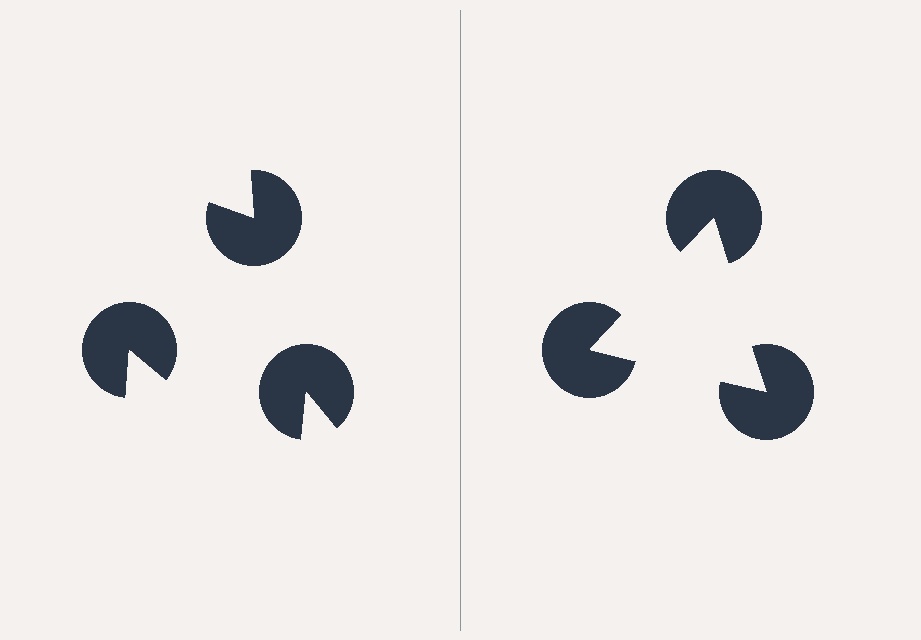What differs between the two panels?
The pac-man discs are positioned identically on both sides; only the wedge orientations differ. On the right they align to a triangle; on the left they are misaligned.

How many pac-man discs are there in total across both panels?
6 — 3 on each side.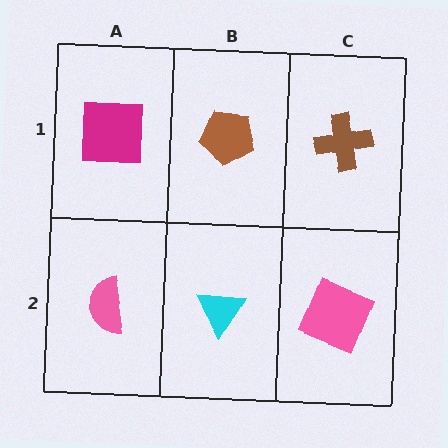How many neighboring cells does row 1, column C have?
2.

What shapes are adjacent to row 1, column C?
A pink square (row 2, column C), a brown pentagon (row 1, column B).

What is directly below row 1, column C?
A pink square.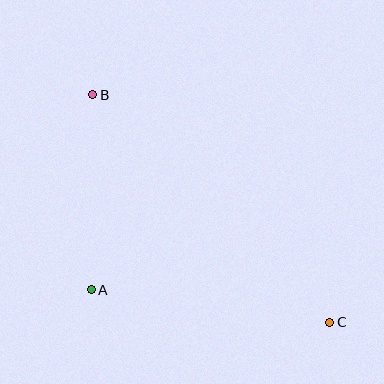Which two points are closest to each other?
Points A and B are closest to each other.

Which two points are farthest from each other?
Points B and C are farthest from each other.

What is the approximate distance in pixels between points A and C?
The distance between A and C is approximately 241 pixels.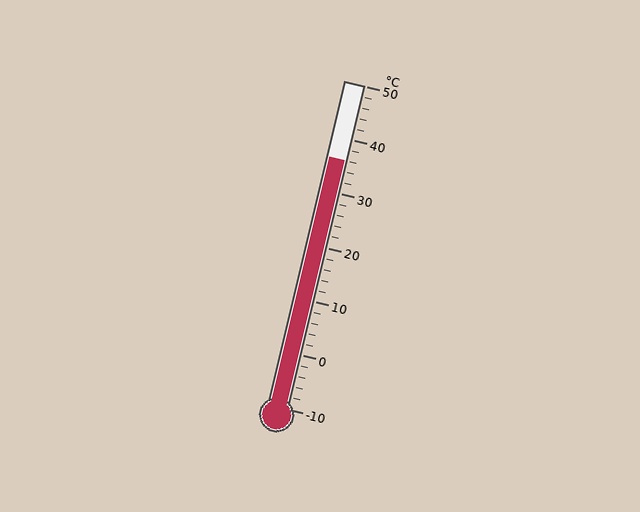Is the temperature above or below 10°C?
The temperature is above 10°C.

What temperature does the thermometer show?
The thermometer shows approximately 36°C.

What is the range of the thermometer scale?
The thermometer scale ranges from -10°C to 50°C.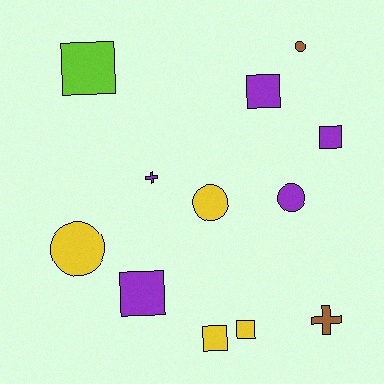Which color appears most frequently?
Purple, with 5 objects.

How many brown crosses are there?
There is 1 brown cross.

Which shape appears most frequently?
Square, with 6 objects.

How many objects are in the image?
There are 12 objects.